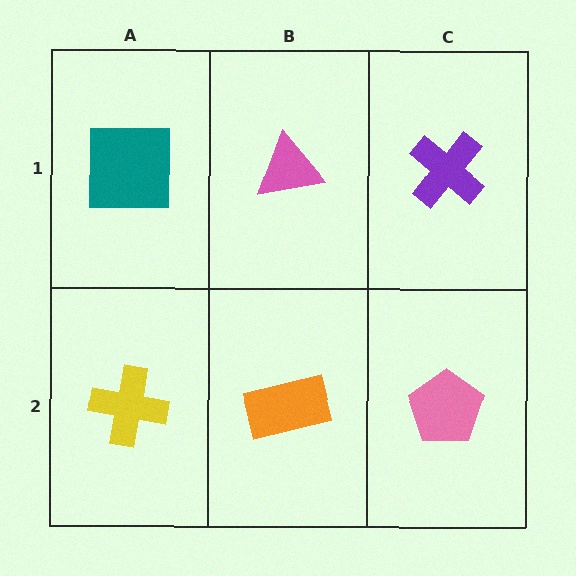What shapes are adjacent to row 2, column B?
A pink triangle (row 1, column B), a yellow cross (row 2, column A), a pink pentagon (row 2, column C).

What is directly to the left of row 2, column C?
An orange rectangle.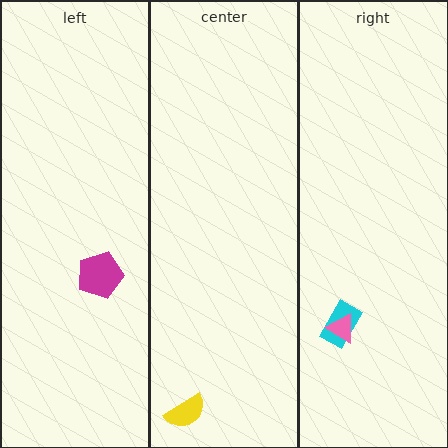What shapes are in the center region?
The yellow semicircle.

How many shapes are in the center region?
1.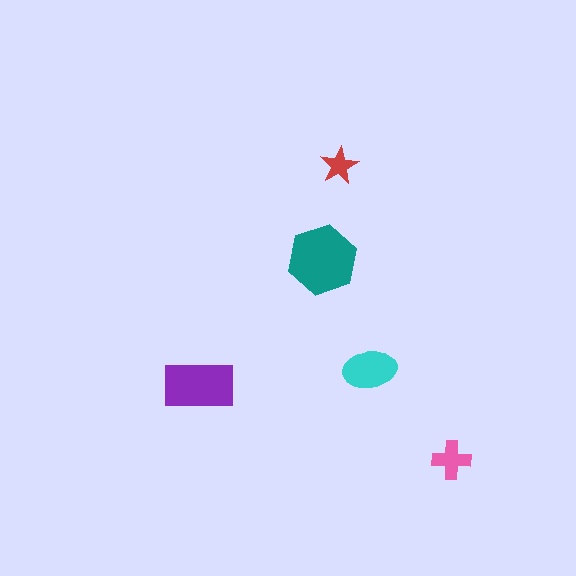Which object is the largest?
The teal hexagon.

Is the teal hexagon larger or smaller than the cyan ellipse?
Larger.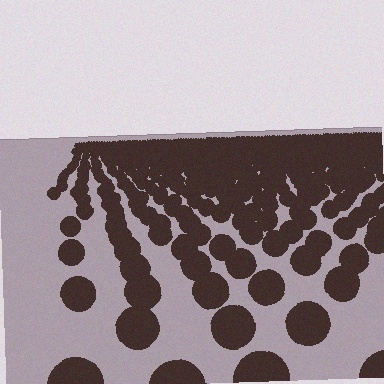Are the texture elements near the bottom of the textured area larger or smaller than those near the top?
Larger. Near the bottom, elements are closer to the viewer and appear at a bigger on-screen size.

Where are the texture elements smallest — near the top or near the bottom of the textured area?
Near the top.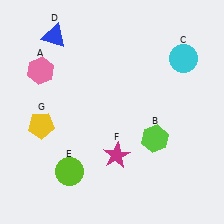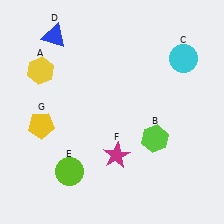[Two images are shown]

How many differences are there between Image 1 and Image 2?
There is 1 difference between the two images.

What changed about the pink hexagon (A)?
In Image 1, A is pink. In Image 2, it changed to yellow.